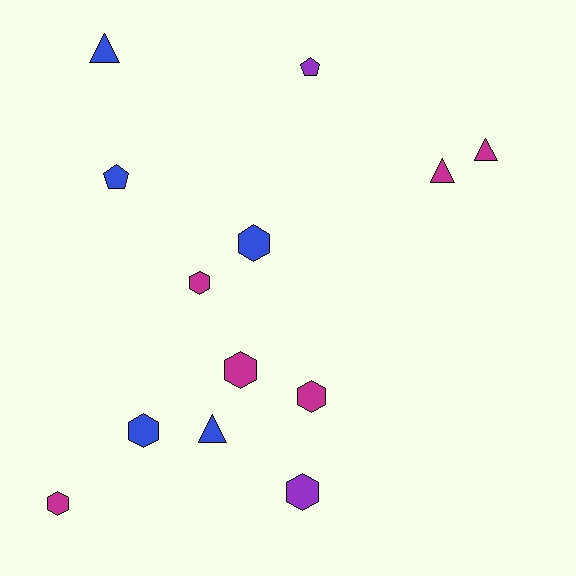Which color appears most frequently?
Magenta, with 6 objects.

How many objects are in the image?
There are 13 objects.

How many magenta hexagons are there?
There are 4 magenta hexagons.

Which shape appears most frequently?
Hexagon, with 7 objects.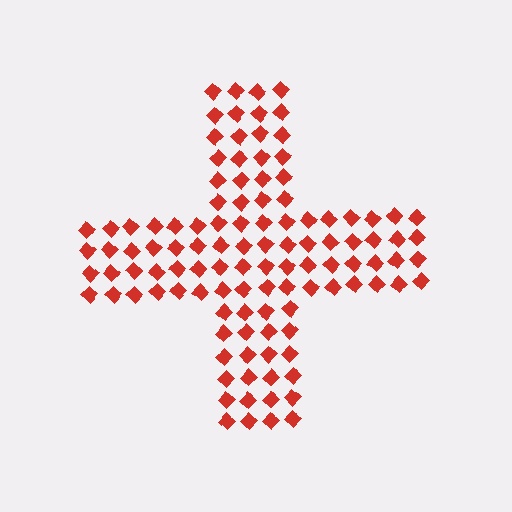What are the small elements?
The small elements are diamonds.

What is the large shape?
The large shape is a cross.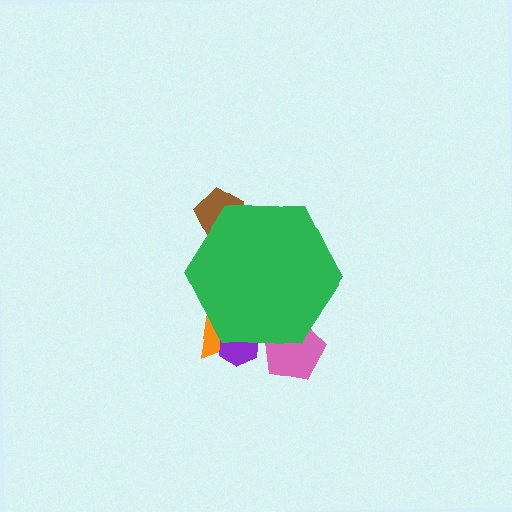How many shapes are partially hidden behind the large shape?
4 shapes are partially hidden.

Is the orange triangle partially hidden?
Yes, the orange triangle is partially hidden behind the green hexagon.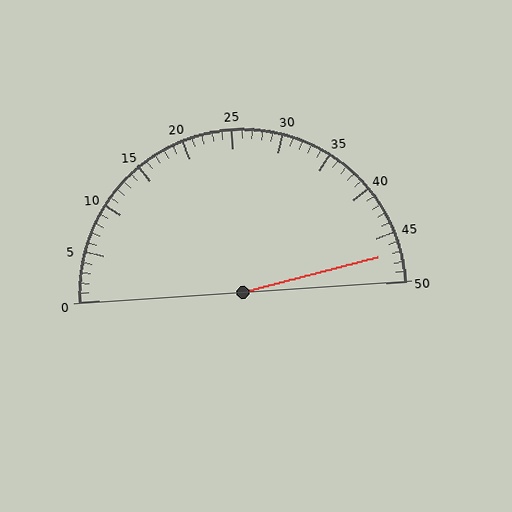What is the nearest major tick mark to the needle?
The nearest major tick mark is 45.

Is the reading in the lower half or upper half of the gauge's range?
The reading is in the upper half of the range (0 to 50).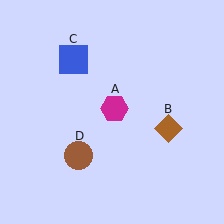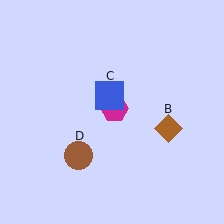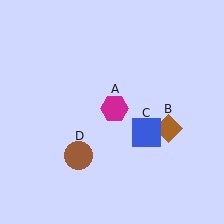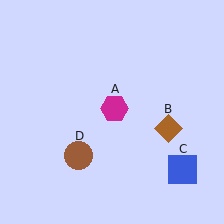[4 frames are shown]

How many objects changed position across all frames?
1 object changed position: blue square (object C).